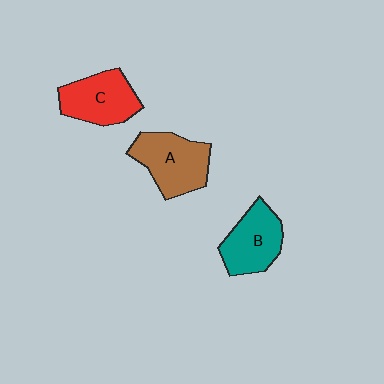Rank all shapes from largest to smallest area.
From largest to smallest: A (brown), C (red), B (teal).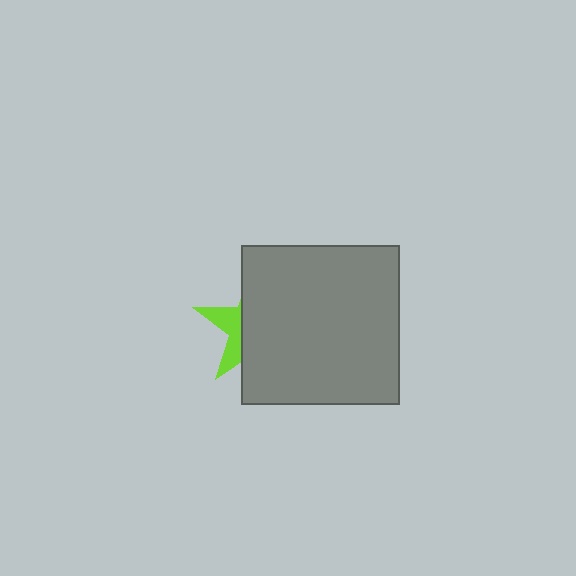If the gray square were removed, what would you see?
You would see the complete lime star.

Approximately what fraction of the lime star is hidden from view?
Roughly 69% of the lime star is hidden behind the gray square.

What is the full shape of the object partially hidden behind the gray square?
The partially hidden object is a lime star.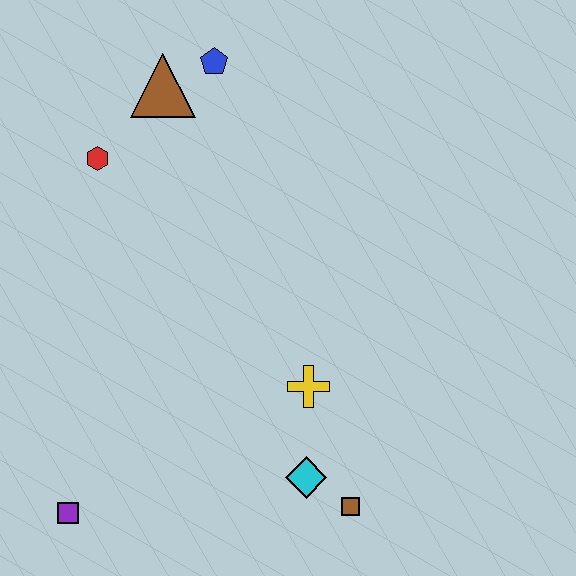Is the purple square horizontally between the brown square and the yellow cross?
No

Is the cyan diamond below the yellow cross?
Yes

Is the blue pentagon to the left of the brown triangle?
No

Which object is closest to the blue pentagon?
The brown triangle is closest to the blue pentagon.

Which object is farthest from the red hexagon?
The brown square is farthest from the red hexagon.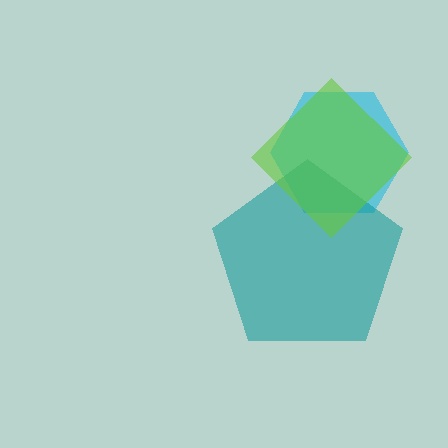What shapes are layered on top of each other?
The layered shapes are: a cyan hexagon, a teal pentagon, a lime diamond.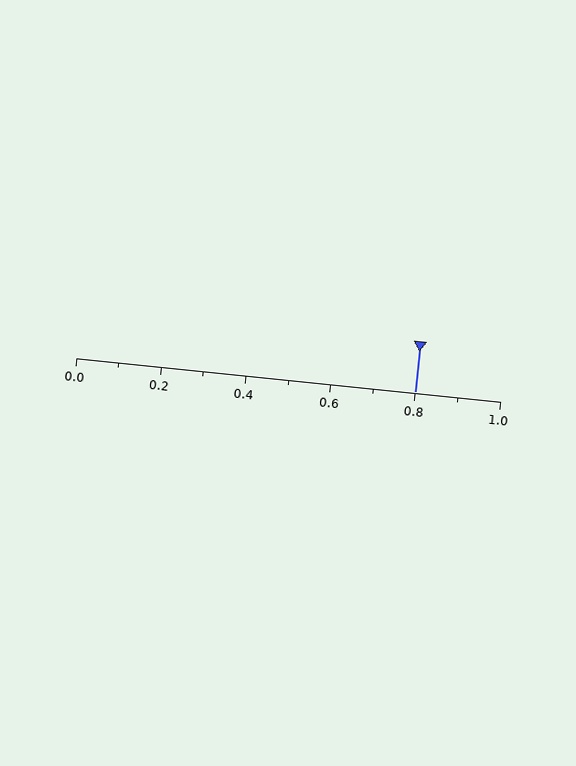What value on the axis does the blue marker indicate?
The marker indicates approximately 0.8.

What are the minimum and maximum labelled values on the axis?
The axis runs from 0.0 to 1.0.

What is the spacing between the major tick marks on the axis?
The major ticks are spaced 0.2 apart.